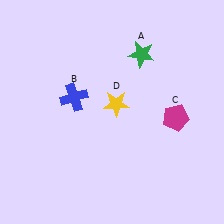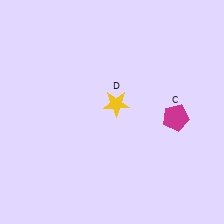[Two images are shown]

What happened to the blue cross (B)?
The blue cross (B) was removed in Image 2. It was in the top-left area of Image 1.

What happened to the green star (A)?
The green star (A) was removed in Image 2. It was in the top-right area of Image 1.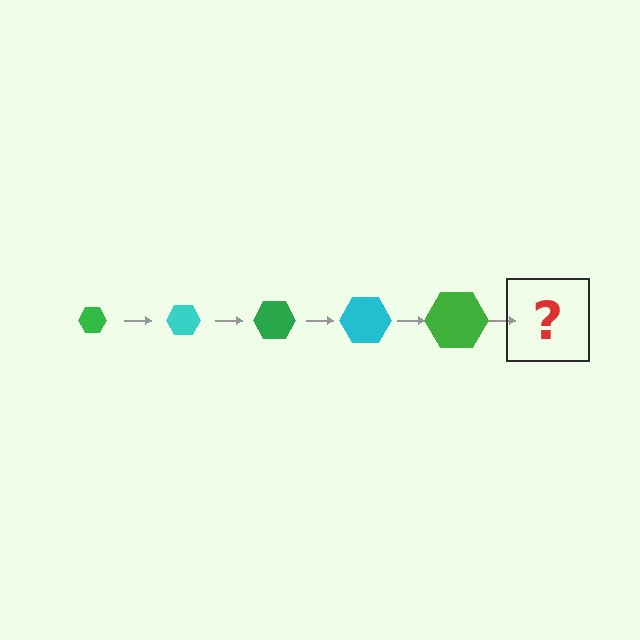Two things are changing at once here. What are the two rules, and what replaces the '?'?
The two rules are that the hexagon grows larger each step and the color cycles through green and cyan. The '?' should be a cyan hexagon, larger than the previous one.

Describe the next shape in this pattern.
It should be a cyan hexagon, larger than the previous one.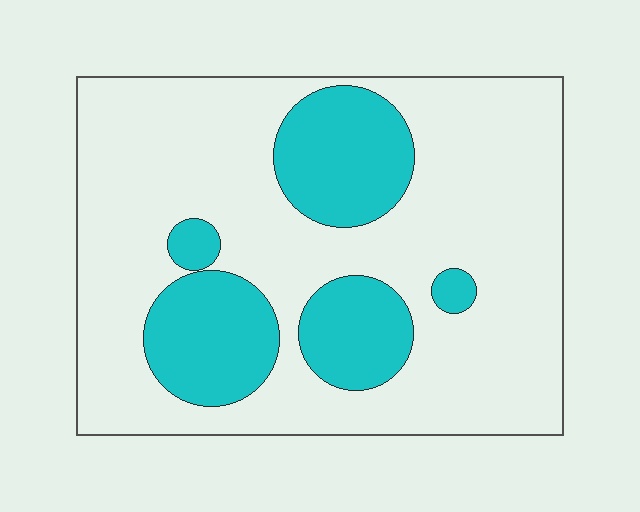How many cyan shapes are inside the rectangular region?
5.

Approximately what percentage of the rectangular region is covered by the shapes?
Approximately 25%.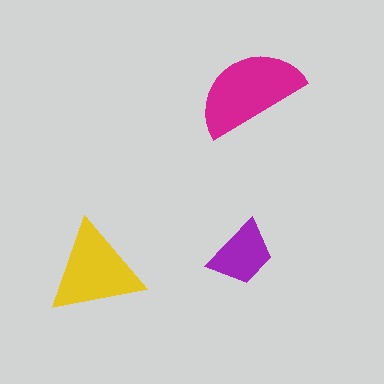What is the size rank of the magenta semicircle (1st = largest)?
1st.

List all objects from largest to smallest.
The magenta semicircle, the yellow triangle, the purple trapezoid.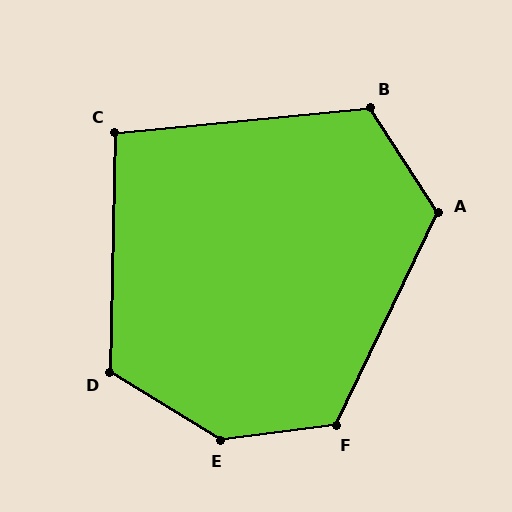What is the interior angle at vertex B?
Approximately 117 degrees (obtuse).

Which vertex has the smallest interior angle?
C, at approximately 97 degrees.